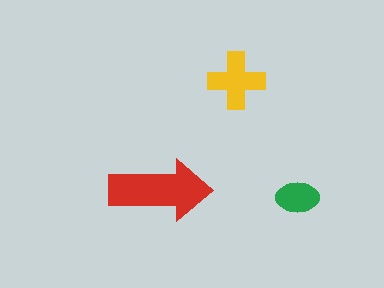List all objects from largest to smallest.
The red arrow, the yellow cross, the green ellipse.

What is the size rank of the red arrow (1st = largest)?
1st.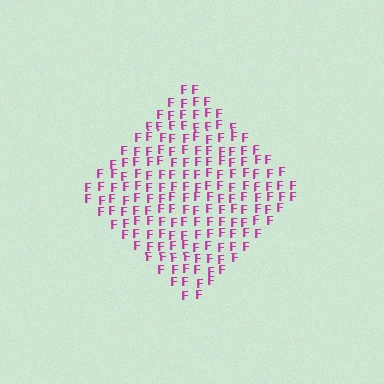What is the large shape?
The large shape is a diamond.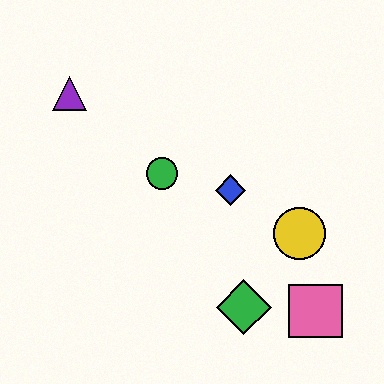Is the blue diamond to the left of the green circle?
No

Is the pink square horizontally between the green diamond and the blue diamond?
No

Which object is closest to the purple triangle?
The green circle is closest to the purple triangle.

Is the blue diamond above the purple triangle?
No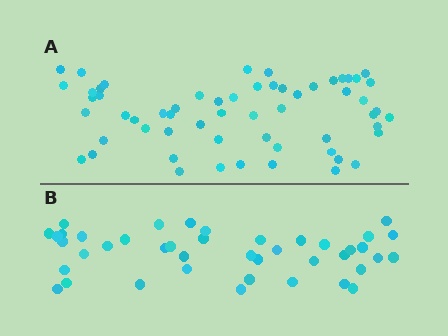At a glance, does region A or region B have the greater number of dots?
Region A (the top region) has more dots.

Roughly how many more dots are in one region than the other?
Region A has approximately 15 more dots than region B.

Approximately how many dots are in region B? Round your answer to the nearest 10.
About 40 dots. (The exact count is 42, which rounds to 40.)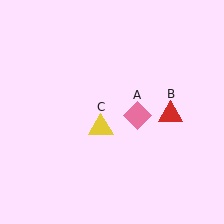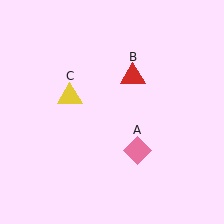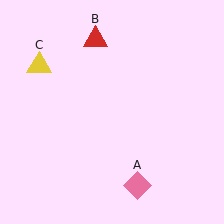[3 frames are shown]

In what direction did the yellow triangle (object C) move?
The yellow triangle (object C) moved up and to the left.